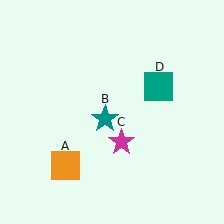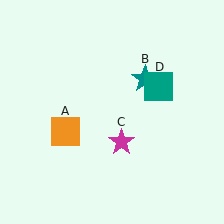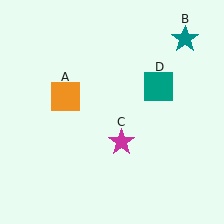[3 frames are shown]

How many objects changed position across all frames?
2 objects changed position: orange square (object A), teal star (object B).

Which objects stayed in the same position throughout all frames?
Magenta star (object C) and teal square (object D) remained stationary.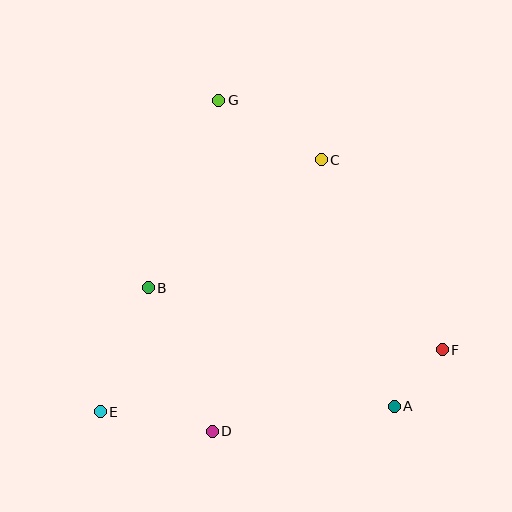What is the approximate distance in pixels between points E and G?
The distance between E and G is approximately 333 pixels.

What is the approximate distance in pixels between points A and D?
The distance between A and D is approximately 184 pixels.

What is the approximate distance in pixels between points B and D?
The distance between B and D is approximately 157 pixels.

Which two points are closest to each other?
Points A and F are closest to each other.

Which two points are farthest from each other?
Points A and G are farthest from each other.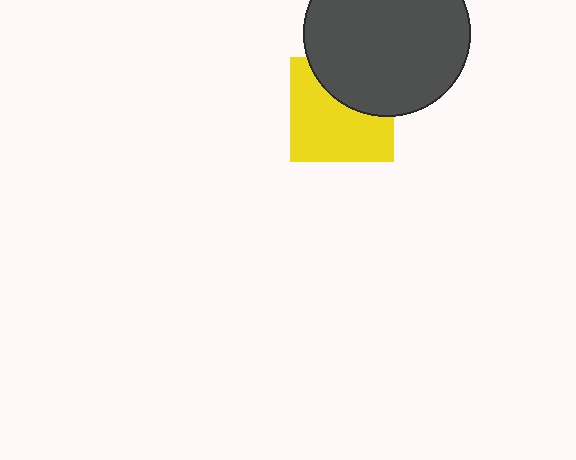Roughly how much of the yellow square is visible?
About half of it is visible (roughly 64%).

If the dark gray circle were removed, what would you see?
You would see the complete yellow square.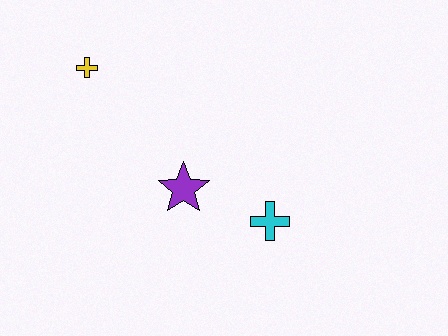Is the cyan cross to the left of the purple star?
No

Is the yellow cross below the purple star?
No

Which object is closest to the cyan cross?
The purple star is closest to the cyan cross.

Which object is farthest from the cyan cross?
The yellow cross is farthest from the cyan cross.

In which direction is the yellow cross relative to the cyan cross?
The yellow cross is to the left of the cyan cross.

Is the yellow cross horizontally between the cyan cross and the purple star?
No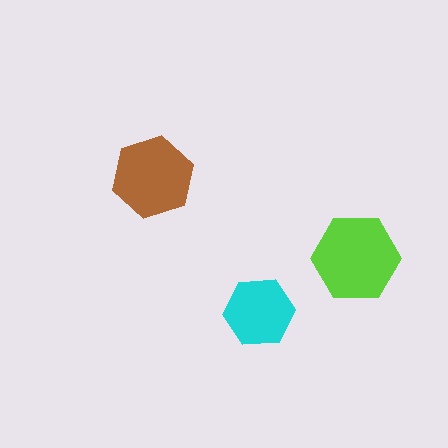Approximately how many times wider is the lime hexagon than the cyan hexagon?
About 1.5 times wider.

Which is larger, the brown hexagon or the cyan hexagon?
The brown one.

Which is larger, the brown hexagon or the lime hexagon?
The lime one.